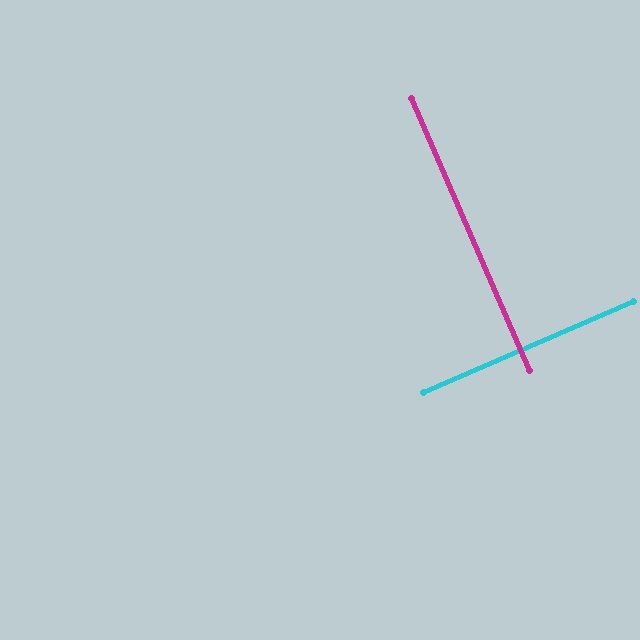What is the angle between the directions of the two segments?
Approximately 90 degrees.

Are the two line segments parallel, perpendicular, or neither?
Perpendicular — they meet at approximately 90°.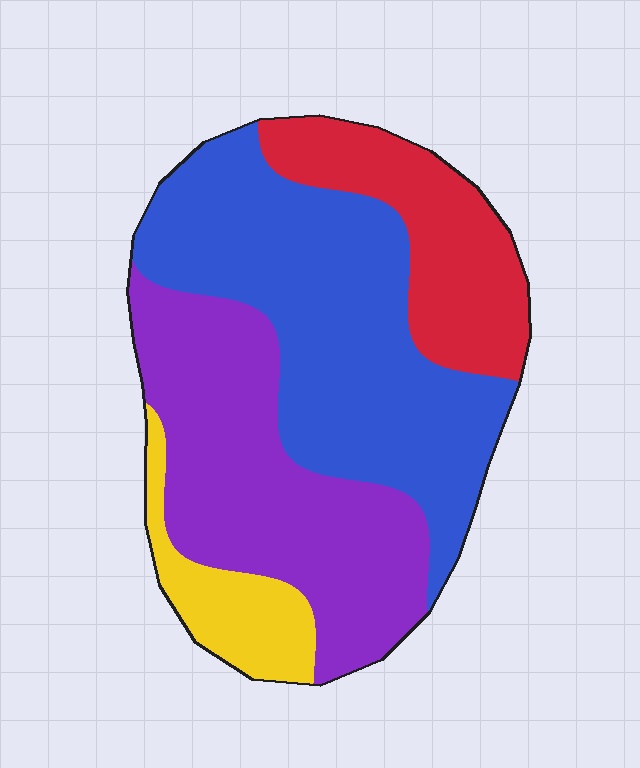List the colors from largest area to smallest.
From largest to smallest: blue, purple, red, yellow.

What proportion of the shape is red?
Red covers about 20% of the shape.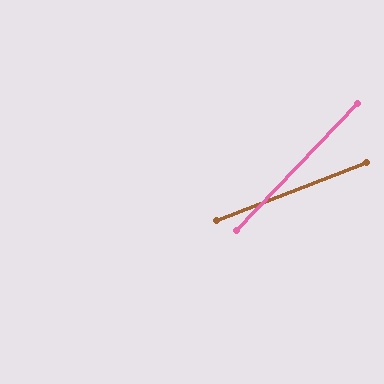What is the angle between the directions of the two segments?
Approximately 25 degrees.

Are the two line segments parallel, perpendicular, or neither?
Neither parallel nor perpendicular — they differ by about 25°.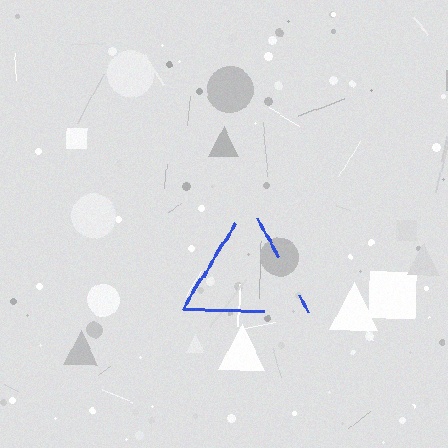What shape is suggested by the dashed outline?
The dashed outline suggests a triangle.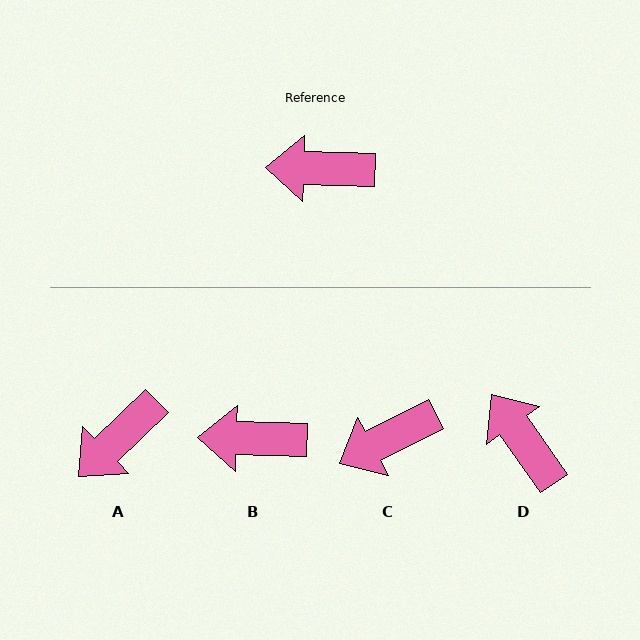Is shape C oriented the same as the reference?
No, it is off by about 29 degrees.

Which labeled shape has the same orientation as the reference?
B.